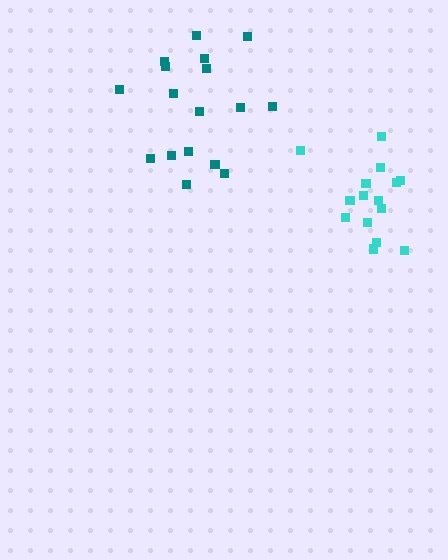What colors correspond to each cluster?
The clusters are colored: teal, cyan.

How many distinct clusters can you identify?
There are 2 distinct clusters.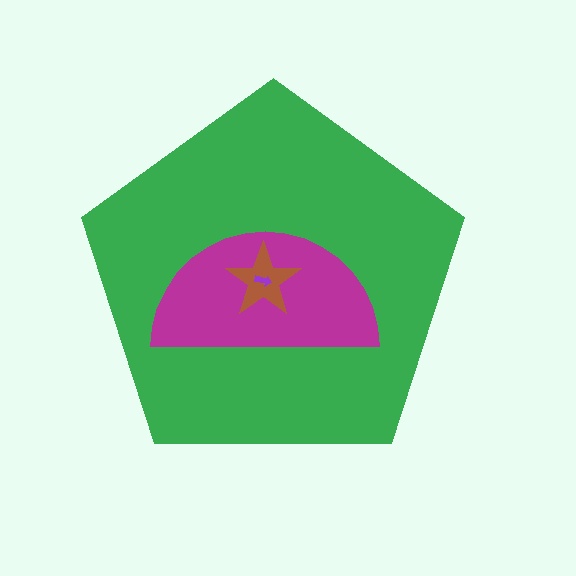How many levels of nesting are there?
4.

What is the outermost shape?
The green pentagon.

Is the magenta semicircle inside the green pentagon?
Yes.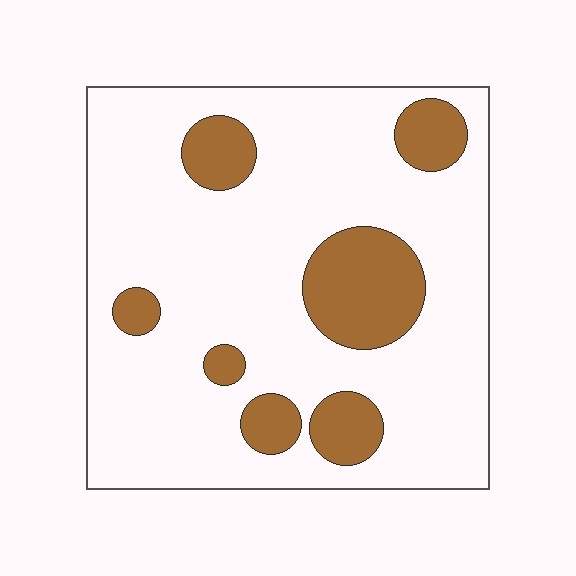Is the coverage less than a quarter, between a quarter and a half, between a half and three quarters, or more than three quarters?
Less than a quarter.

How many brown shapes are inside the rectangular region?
7.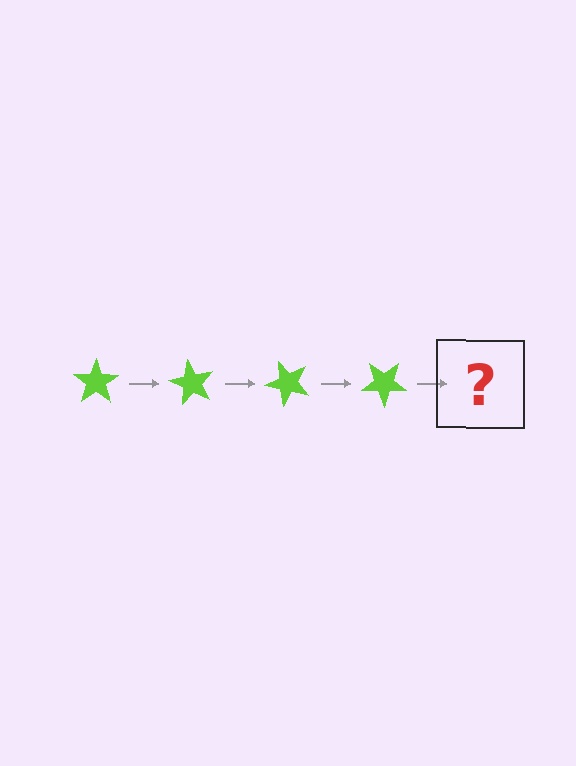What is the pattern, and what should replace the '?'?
The pattern is that the star rotates 60 degrees each step. The '?' should be a lime star rotated 240 degrees.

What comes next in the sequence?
The next element should be a lime star rotated 240 degrees.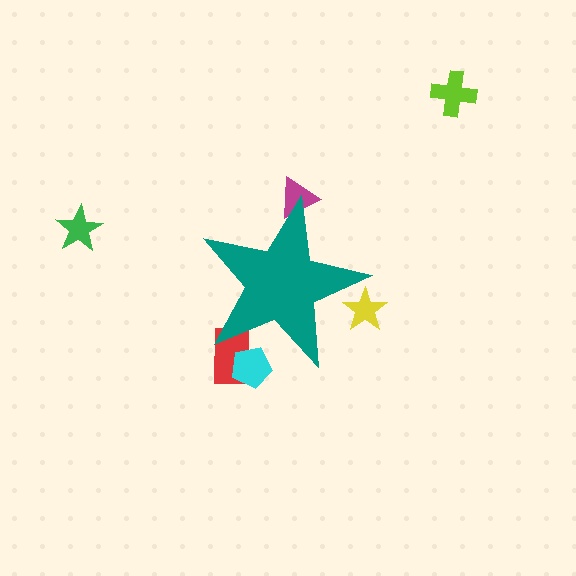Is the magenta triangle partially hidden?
Yes, the magenta triangle is partially hidden behind the teal star.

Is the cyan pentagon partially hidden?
Yes, the cyan pentagon is partially hidden behind the teal star.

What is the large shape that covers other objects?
A teal star.